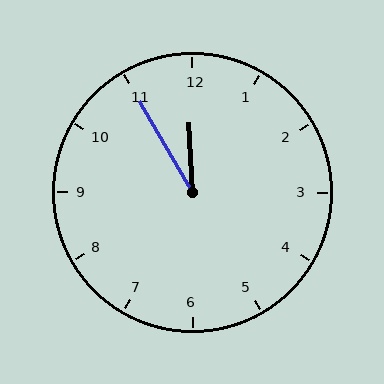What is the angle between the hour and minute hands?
Approximately 28 degrees.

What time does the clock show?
11:55.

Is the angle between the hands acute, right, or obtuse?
It is acute.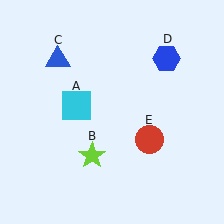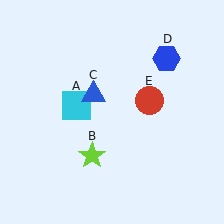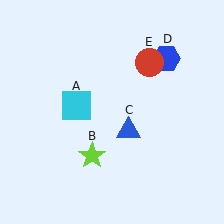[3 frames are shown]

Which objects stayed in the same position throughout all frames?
Cyan square (object A) and lime star (object B) and blue hexagon (object D) remained stationary.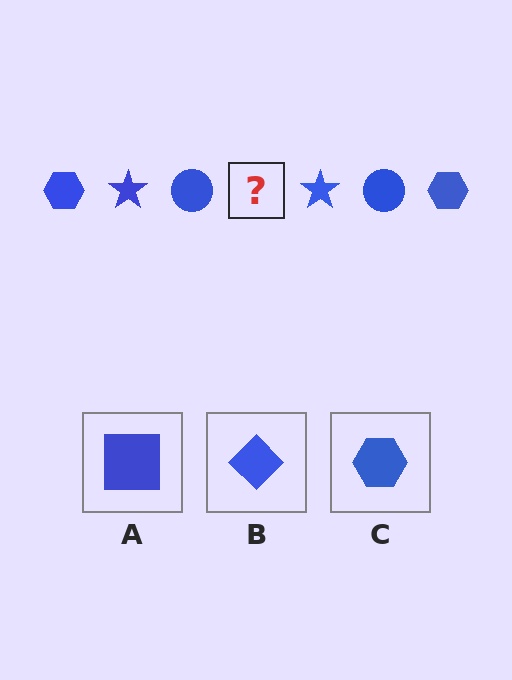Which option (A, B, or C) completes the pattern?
C.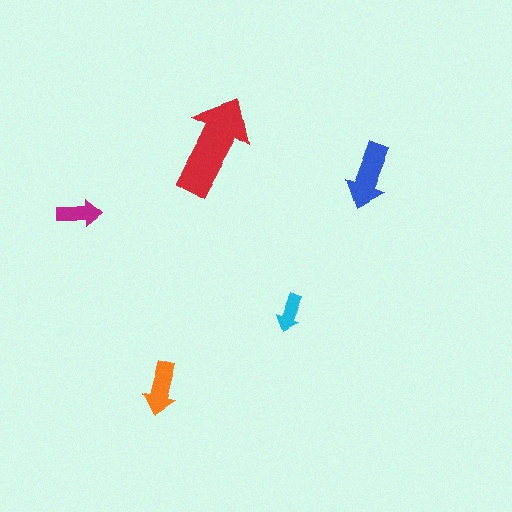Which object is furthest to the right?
The blue arrow is rightmost.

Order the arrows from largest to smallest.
the red one, the blue one, the orange one, the magenta one, the cyan one.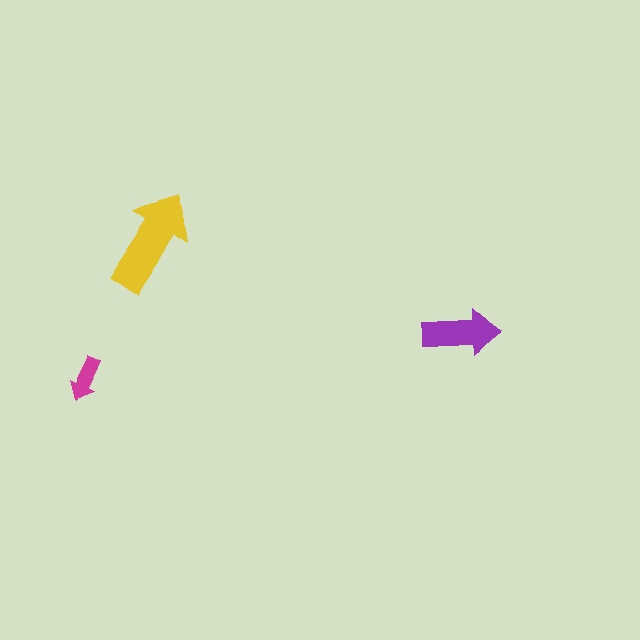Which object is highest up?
The yellow arrow is topmost.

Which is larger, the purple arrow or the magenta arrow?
The purple one.